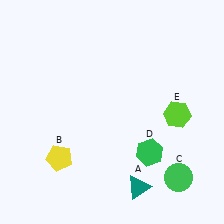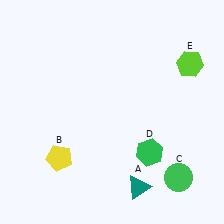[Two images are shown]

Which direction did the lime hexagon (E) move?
The lime hexagon (E) moved up.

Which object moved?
The lime hexagon (E) moved up.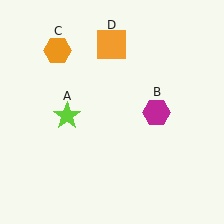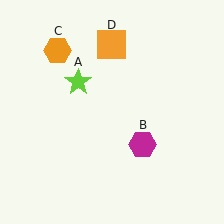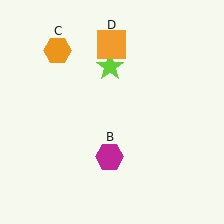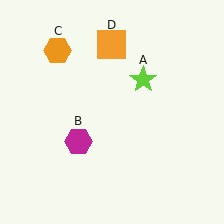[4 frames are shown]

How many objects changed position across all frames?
2 objects changed position: lime star (object A), magenta hexagon (object B).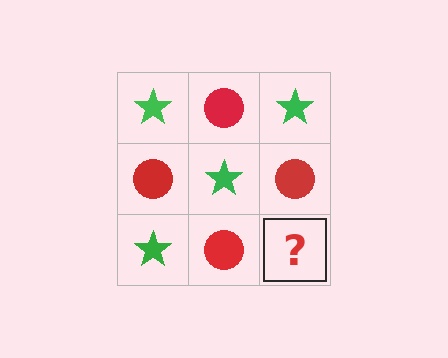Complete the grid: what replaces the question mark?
The question mark should be replaced with a green star.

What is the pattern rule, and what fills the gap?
The rule is that it alternates green star and red circle in a checkerboard pattern. The gap should be filled with a green star.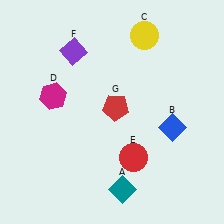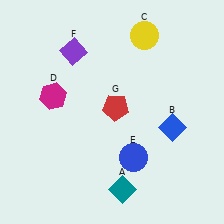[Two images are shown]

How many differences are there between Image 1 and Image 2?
There is 1 difference between the two images.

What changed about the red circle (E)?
In Image 1, E is red. In Image 2, it changed to blue.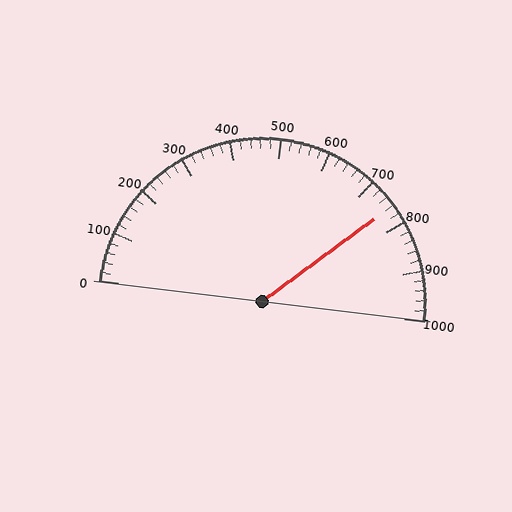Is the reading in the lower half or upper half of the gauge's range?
The reading is in the upper half of the range (0 to 1000).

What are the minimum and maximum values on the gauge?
The gauge ranges from 0 to 1000.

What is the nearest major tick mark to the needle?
The nearest major tick mark is 800.